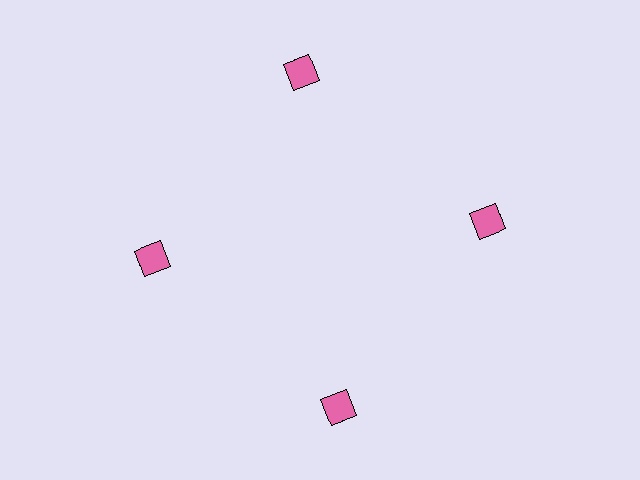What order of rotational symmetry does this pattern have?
This pattern has 4-fold rotational symmetry.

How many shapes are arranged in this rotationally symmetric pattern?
There are 4 shapes, arranged in 4 groups of 1.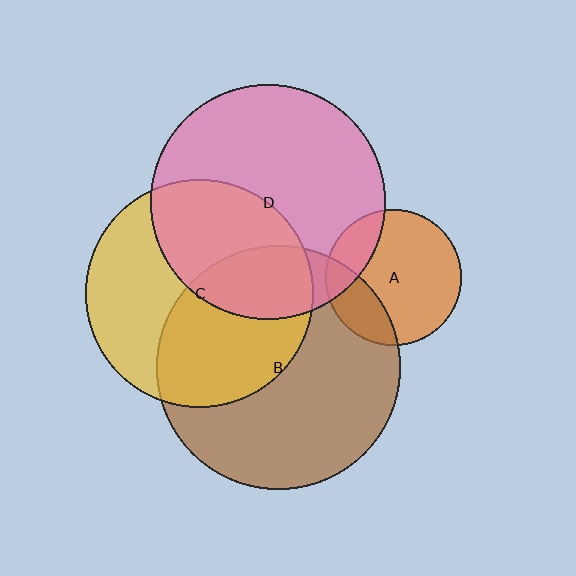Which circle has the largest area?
Circle B (brown).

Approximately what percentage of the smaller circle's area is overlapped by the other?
Approximately 20%.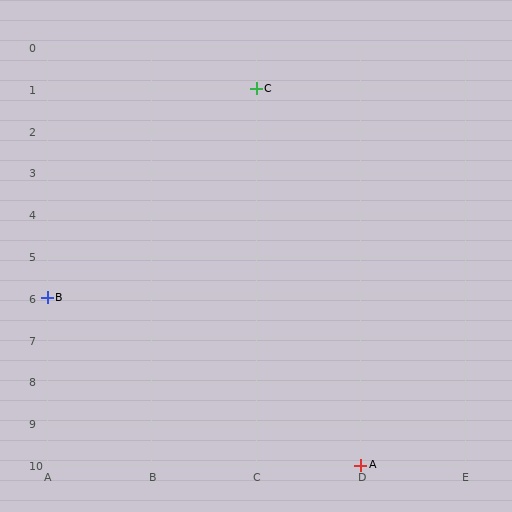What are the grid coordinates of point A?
Point A is at grid coordinates (D, 10).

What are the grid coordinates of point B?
Point B is at grid coordinates (A, 6).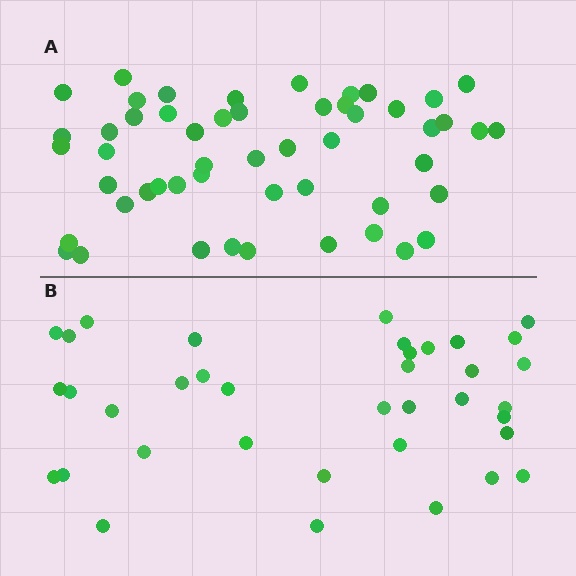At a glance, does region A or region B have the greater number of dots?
Region A (the top region) has more dots.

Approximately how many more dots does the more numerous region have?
Region A has approximately 15 more dots than region B.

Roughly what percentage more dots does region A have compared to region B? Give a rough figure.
About 40% more.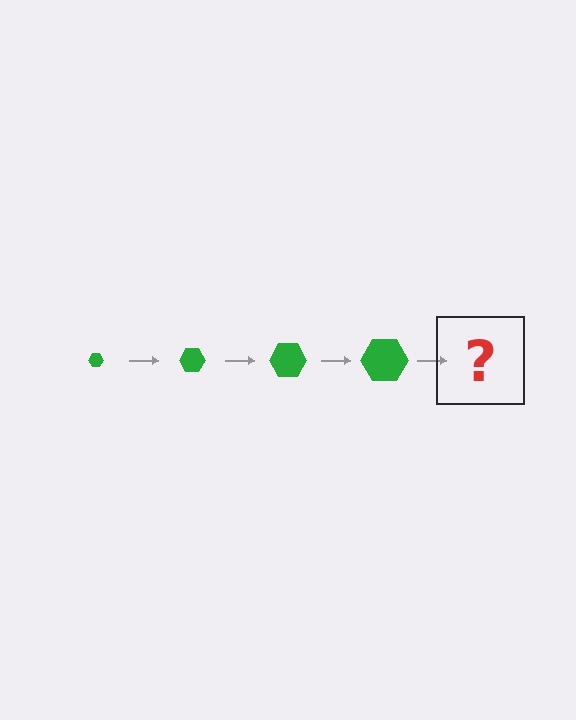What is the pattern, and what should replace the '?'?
The pattern is that the hexagon gets progressively larger each step. The '?' should be a green hexagon, larger than the previous one.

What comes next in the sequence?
The next element should be a green hexagon, larger than the previous one.